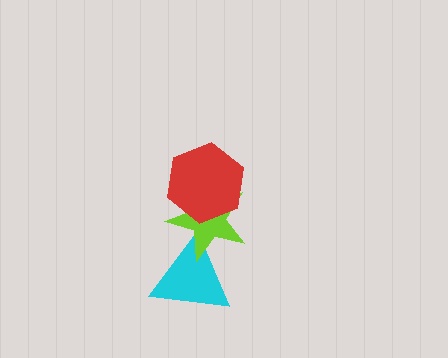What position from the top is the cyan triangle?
The cyan triangle is 3rd from the top.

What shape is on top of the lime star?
The red hexagon is on top of the lime star.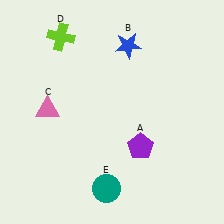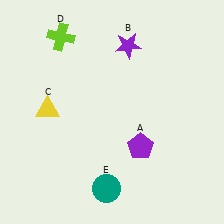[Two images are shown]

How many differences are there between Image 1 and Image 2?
There are 2 differences between the two images.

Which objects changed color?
B changed from blue to purple. C changed from pink to yellow.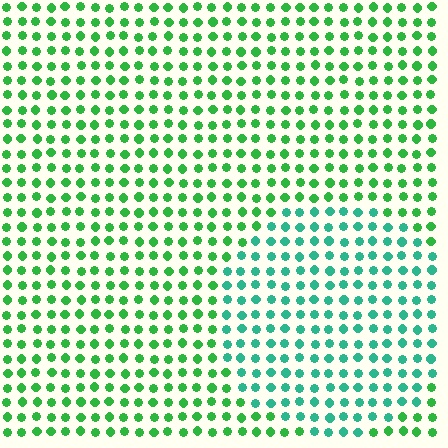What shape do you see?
I see a circle.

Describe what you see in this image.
The image is filled with small green elements in a uniform arrangement. A circle-shaped region is visible where the elements are tinted to a slightly different hue, forming a subtle color boundary.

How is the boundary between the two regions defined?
The boundary is defined purely by a slight shift in hue (about 35 degrees). Spacing, size, and orientation are identical on both sides.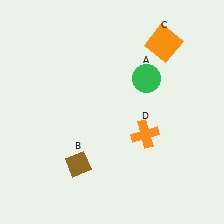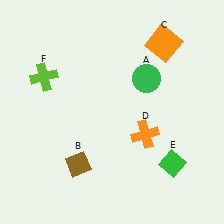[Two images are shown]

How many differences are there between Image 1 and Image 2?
There are 2 differences between the two images.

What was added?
A green diamond (E), a lime cross (F) were added in Image 2.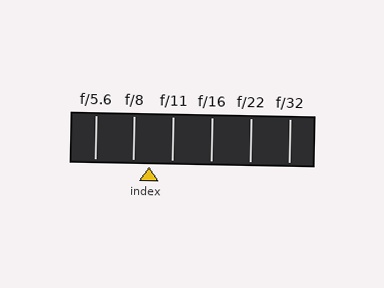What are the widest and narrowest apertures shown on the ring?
The widest aperture shown is f/5.6 and the narrowest is f/32.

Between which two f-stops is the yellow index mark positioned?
The index mark is between f/8 and f/11.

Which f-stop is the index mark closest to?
The index mark is closest to f/8.